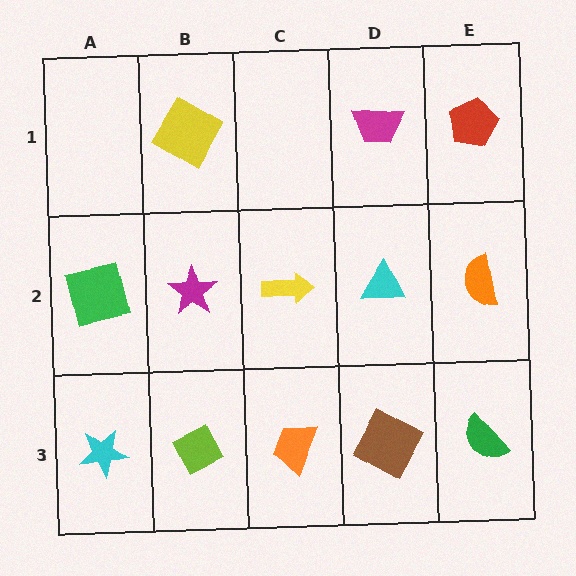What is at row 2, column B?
A magenta star.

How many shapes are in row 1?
3 shapes.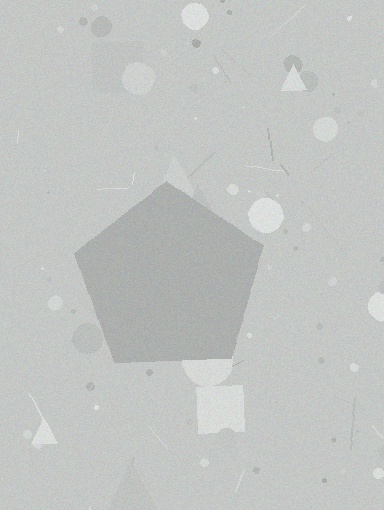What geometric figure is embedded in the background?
A pentagon is embedded in the background.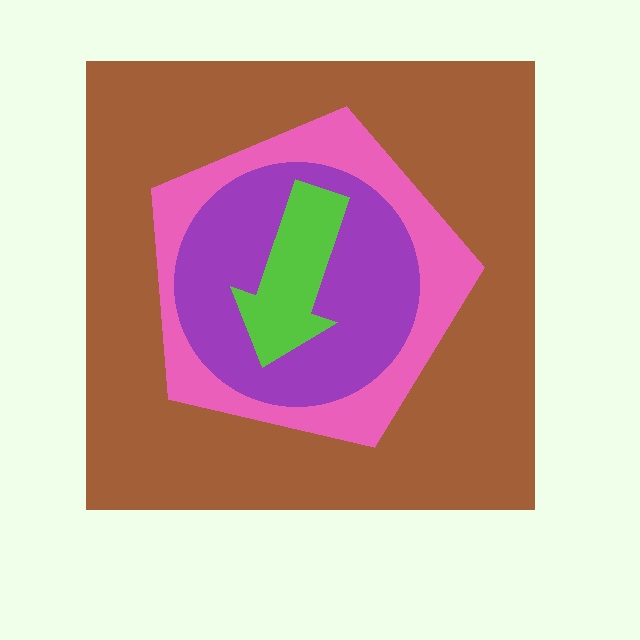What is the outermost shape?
The brown square.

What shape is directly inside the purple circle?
The lime arrow.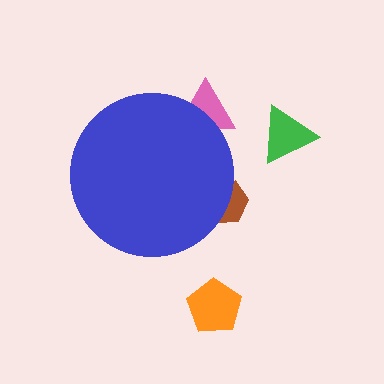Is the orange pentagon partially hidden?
No, the orange pentagon is fully visible.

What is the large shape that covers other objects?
A blue circle.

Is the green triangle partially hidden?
No, the green triangle is fully visible.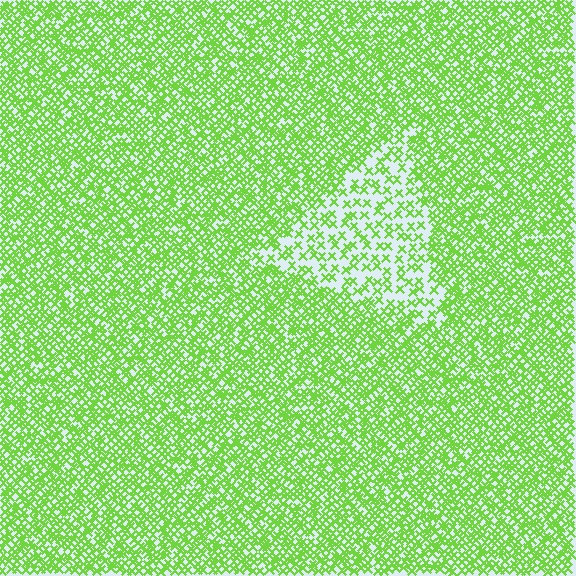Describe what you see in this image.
The image contains small lime elements arranged at two different densities. A triangle-shaped region is visible where the elements are less densely packed than the surrounding area.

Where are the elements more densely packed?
The elements are more densely packed outside the triangle boundary.